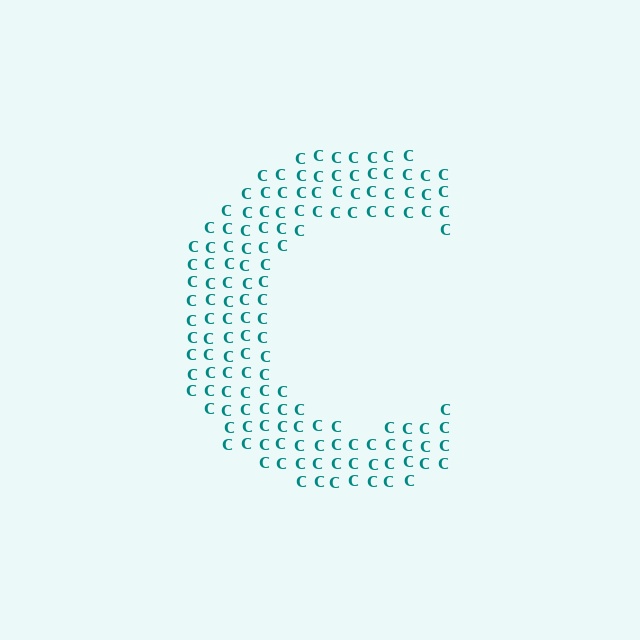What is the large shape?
The large shape is the letter C.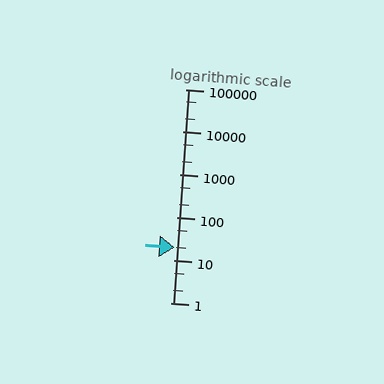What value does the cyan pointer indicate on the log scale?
The pointer indicates approximately 20.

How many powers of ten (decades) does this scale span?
The scale spans 5 decades, from 1 to 100000.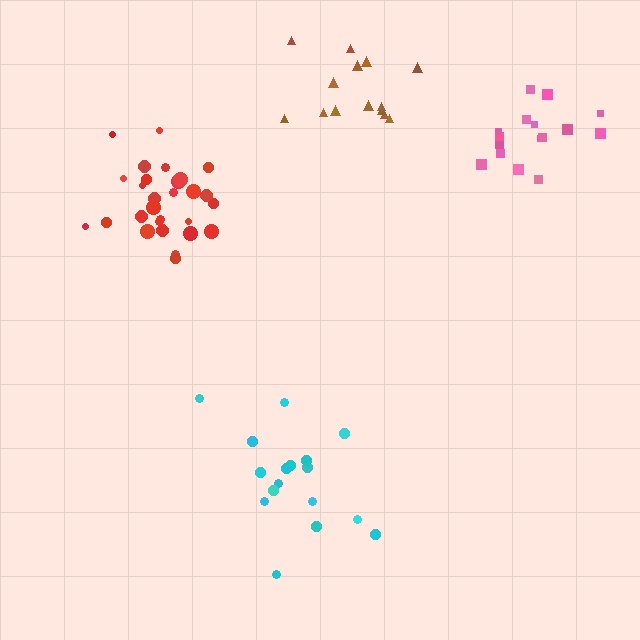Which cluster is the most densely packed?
Pink.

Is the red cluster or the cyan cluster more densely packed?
Red.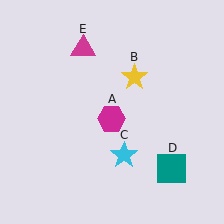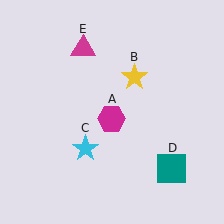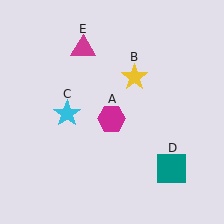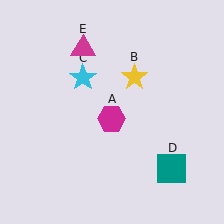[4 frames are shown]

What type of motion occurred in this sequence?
The cyan star (object C) rotated clockwise around the center of the scene.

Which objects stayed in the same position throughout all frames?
Magenta hexagon (object A) and yellow star (object B) and teal square (object D) and magenta triangle (object E) remained stationary.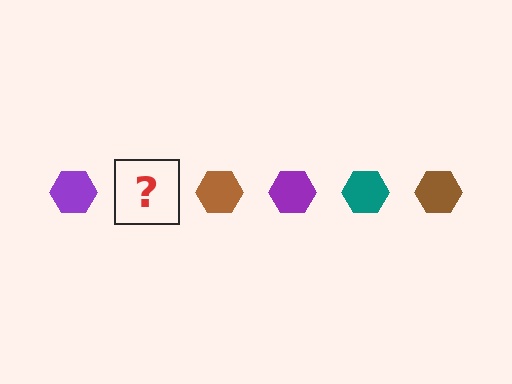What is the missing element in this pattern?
The missing element is a teal hexagon.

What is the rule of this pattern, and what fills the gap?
The rule is that the pattern cycles through purple, teal, brown hexagons. The gap should be filled with a teal hexagon.